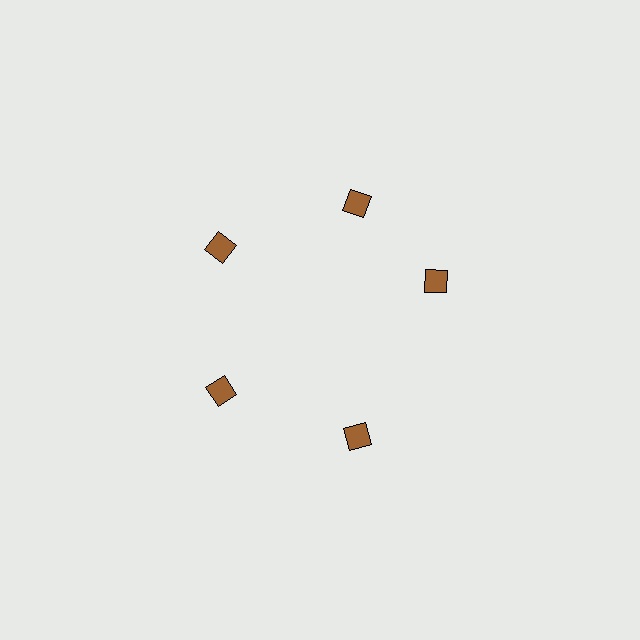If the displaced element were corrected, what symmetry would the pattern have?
It would have 5-fold rotational symmetry — the pattern would map onto itself every 72 degrees.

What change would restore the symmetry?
The symmetry would be restored by rotating it back into even spacing with its neighbors so that all 5 diamonds sit at equal angles and equal distance from the center.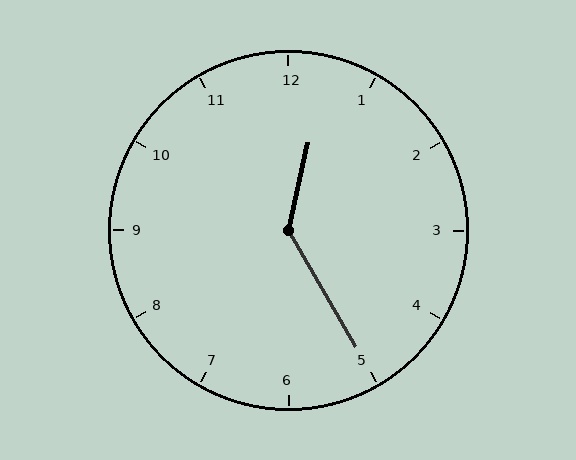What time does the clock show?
12:25.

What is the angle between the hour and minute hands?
Approximately 138 degrees.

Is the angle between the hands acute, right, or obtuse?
It is obtuse.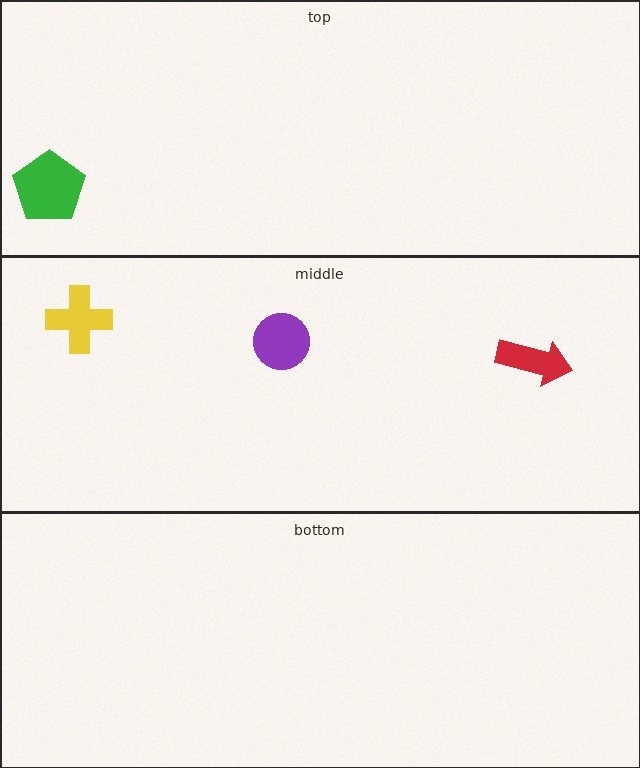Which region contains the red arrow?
The middle region.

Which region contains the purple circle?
The middle region.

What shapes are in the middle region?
The purple circle, the red arrow, the yellow cross.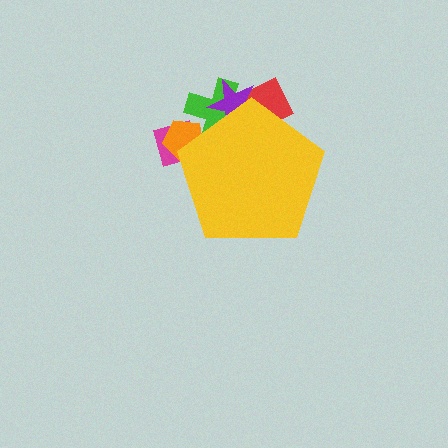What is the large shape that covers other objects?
A yellow pentagon.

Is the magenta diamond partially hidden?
Yes, the magenta diamond is partially hidden behind the yellow pentagon.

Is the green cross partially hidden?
Yes, the green cross is partially hidden behind the yellow pentagon.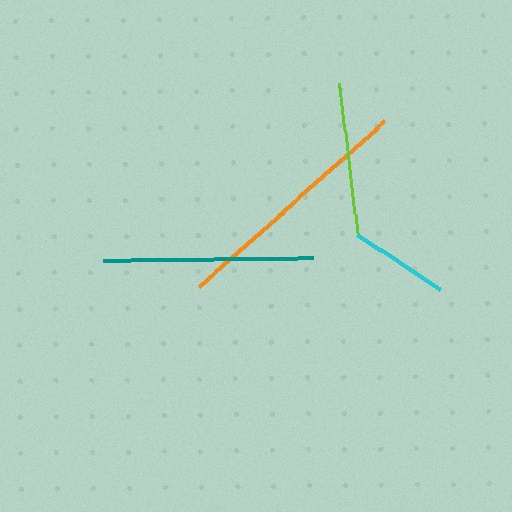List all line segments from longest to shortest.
From longest to shortest: orange, teal, lime, cyan.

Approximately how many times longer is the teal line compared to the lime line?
The teal line is approximately 1.4 times the length of the lime line.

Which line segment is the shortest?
The cyan line is the shortest at approximately 100 pixels.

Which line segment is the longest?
The orange line is the longest at approximately 248 pixels.